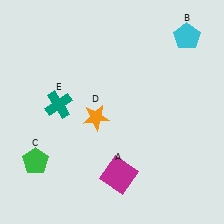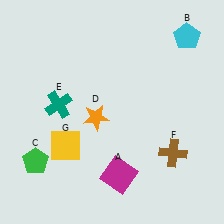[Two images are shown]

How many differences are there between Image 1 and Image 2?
There are 2 differences between the two images.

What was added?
A brown cross (F), a yellow square (G) were added in Image 2.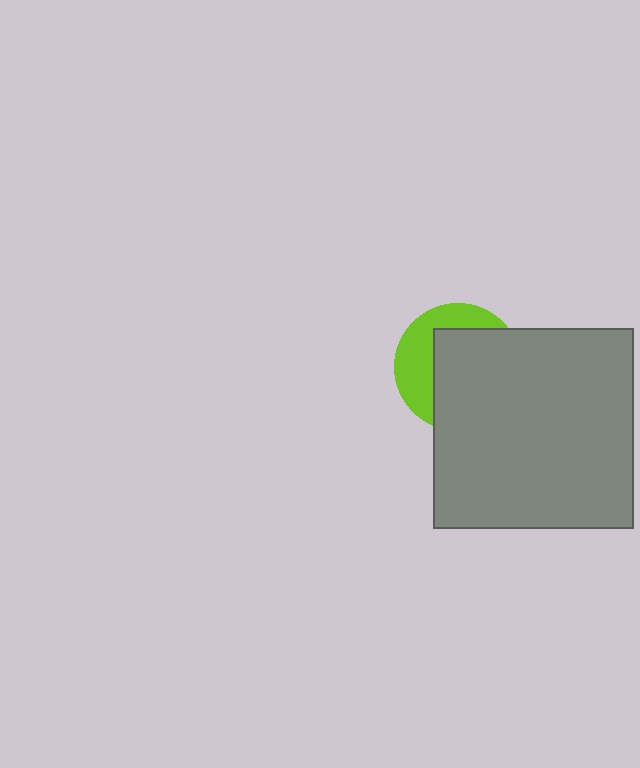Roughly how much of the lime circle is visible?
A small part of it is visible (roughly 37%).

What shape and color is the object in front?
The object in front is a gray square.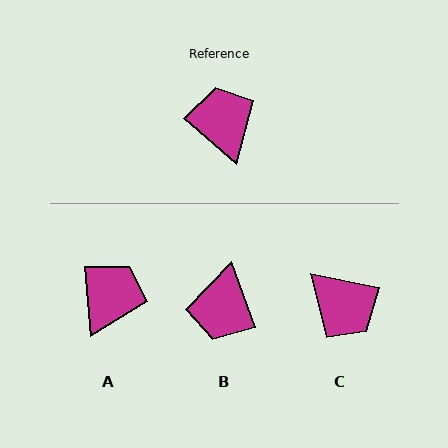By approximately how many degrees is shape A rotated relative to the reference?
Approximately 43 degrees clockwise.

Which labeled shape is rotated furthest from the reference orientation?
B, about 152 degrees away.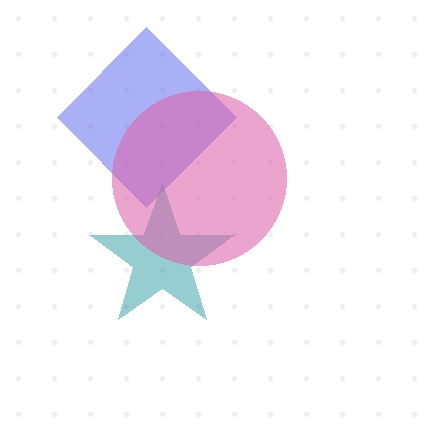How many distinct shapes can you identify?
There are 3 distinct shapes: a blue diamond, a teal star, a pink circle.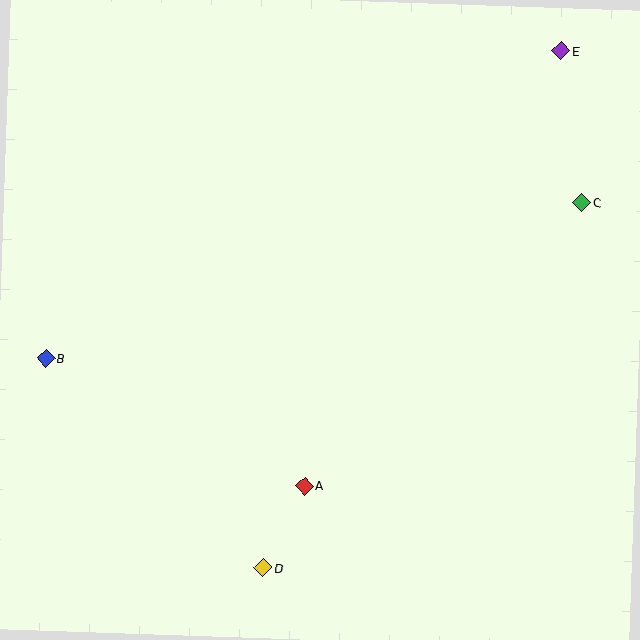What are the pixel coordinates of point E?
Point E is at (561, 51).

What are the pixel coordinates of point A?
Point A is at (305, 486).